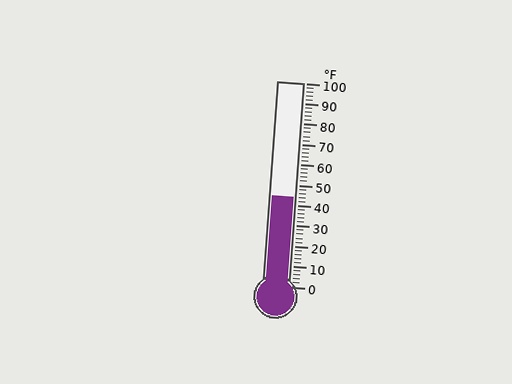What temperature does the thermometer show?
The thermometer shows approximately 44°F.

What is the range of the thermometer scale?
The thermometer scale ranges from 0°F to 100°F.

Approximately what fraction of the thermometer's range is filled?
The thermometer is filled to approximately 45% of its range.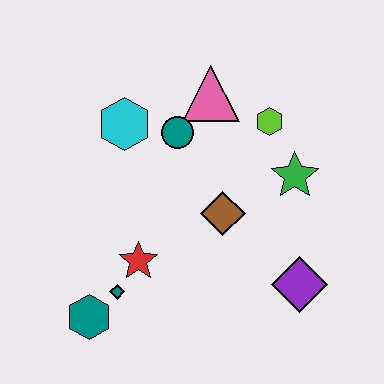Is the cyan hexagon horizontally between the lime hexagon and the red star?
No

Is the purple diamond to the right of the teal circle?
Yes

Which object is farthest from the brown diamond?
The teal hexagon is farthest from the brown diamond.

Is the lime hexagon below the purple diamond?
No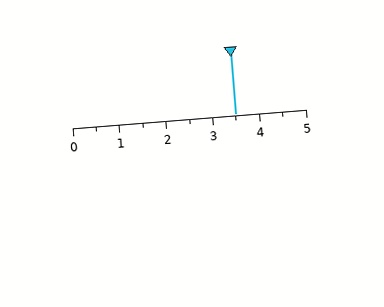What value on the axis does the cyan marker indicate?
The marker indicates approximately 3.5.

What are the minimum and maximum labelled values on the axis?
The axis runs from 0 to 5.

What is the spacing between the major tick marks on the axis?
The major ticks are spaced 1 apart.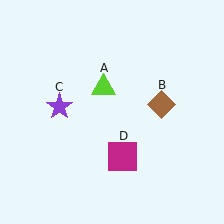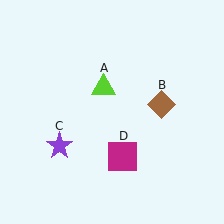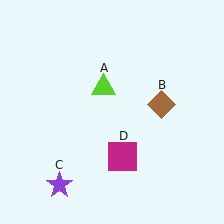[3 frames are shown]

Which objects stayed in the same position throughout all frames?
Lime triangle (object A) and brown diamond (object B) and magenta square (object D) remained stationary.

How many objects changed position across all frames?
1 object changed position: purple star (object C).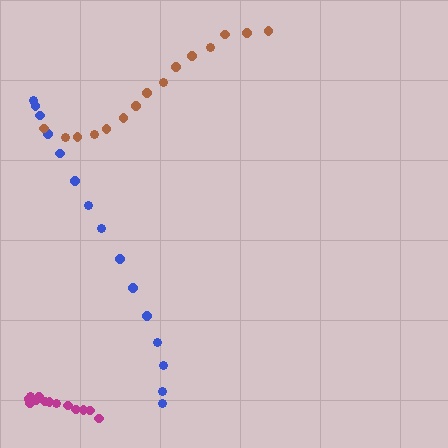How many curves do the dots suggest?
There are 3 distinct paths.